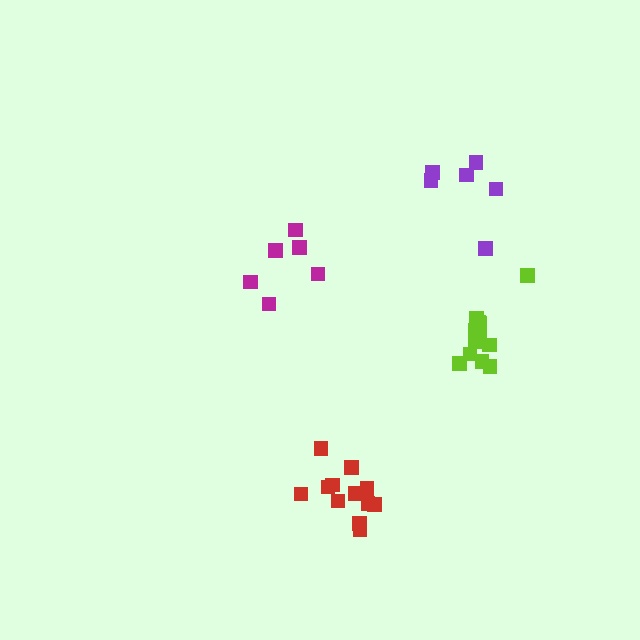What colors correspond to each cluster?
The clusters are colored: magenta, purple, red, lime.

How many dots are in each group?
Group 1: 6 dots, Group 2: 6 dots, Group 3: 12 dots, Group 4: 12 dots (36 total).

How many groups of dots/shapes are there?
There are 4 groups.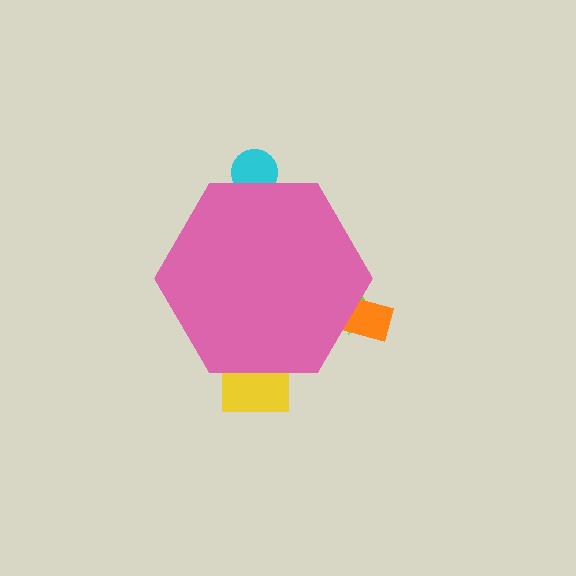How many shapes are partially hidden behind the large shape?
4 shapes are partially hidden.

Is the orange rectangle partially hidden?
Yes, the orange rectangle is partially hidden behind the pink hexagon.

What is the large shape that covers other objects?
A pink hexagon.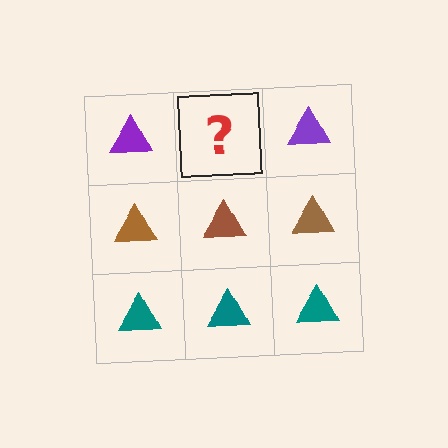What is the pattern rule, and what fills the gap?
The rule is that each row has a consistent color. The gap should be filled with a purple triangle.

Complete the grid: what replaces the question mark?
The question mark should be replaced with a purple triangle.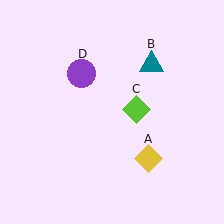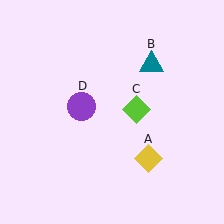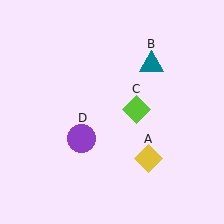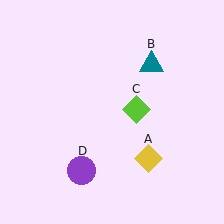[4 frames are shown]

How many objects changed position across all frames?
1 object changed position: purple circle (object D).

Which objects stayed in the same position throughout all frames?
Yellow diamond (object A) and teal triangle (object B) and lime diamond (object C) remained stationary.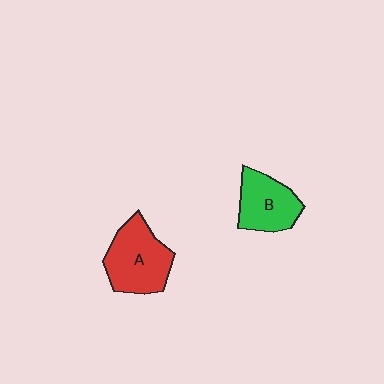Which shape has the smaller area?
Shape B (green).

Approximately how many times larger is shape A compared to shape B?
Approximately 1.3 times.